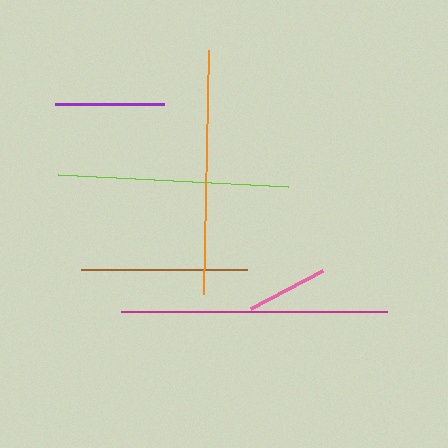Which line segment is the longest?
The magenta line is the longest at approximately 266 pixels.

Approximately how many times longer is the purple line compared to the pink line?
The purple line is approximately 1.3 times the length of the pink line.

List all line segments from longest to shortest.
From longest to shortest: magenta, orange, lime, brown, purple, pink.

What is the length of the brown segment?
The brown segment is approximately 166 pixels long.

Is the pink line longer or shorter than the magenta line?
The magenta line is longer than the pink line.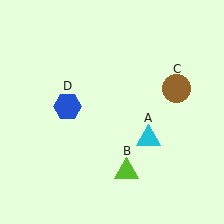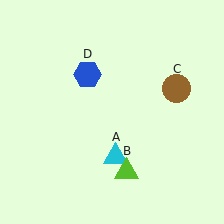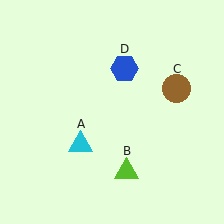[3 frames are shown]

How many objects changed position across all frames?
2 objects changed position: cyan triangle (object A), blue hexagon (object D).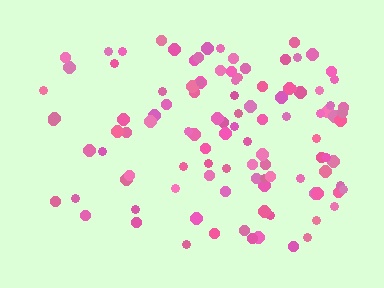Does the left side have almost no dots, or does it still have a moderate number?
Still a moderate number, just noticeably fewer than the right.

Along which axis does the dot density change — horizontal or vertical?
Horizontal.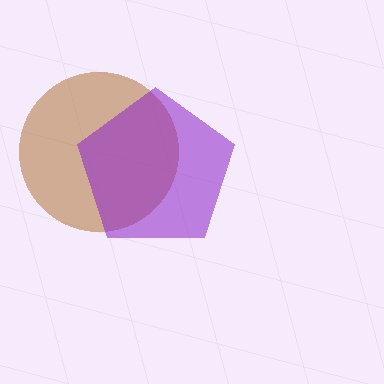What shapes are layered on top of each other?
The layered shapes are: a brown circle, a purple pentagon.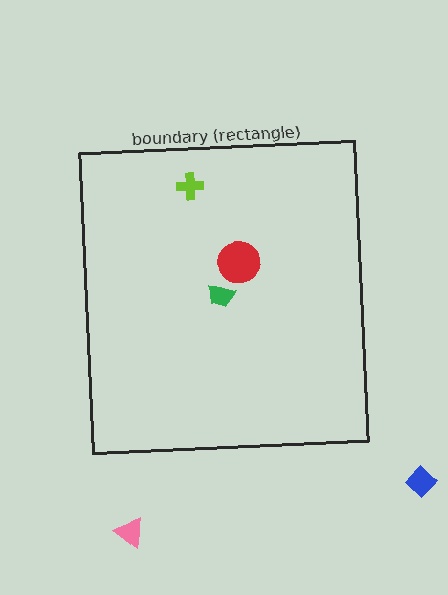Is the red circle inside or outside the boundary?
Inside.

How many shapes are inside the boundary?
3 inside, 2 outside.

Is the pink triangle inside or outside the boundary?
Outside.